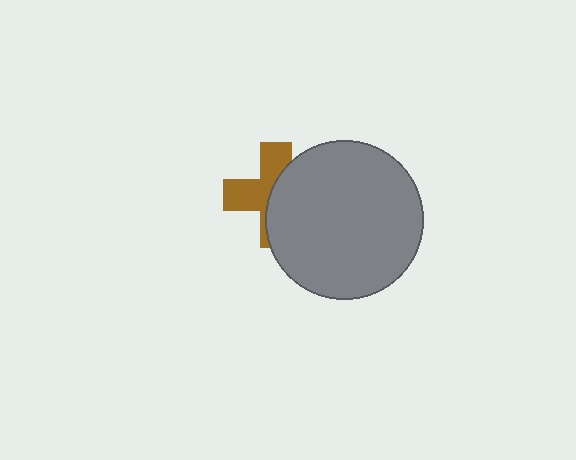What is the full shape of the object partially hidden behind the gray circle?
The partially hidden object is a brown cross.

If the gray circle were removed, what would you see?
You would see the complete brown cross.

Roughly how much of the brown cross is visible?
About half of it is visible (roughly 48%).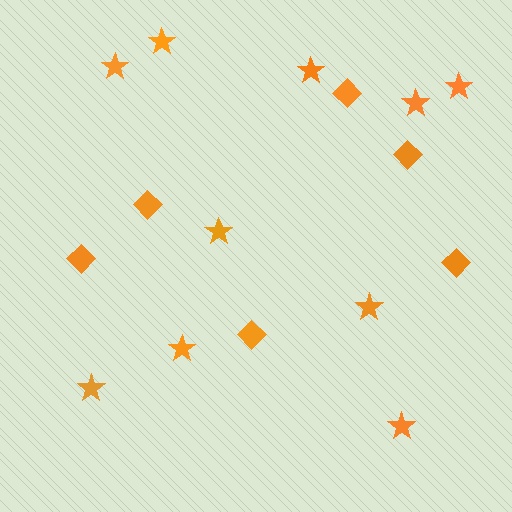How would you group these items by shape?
There are 2 groups: one group of stars (10) and one group of diamonds (6).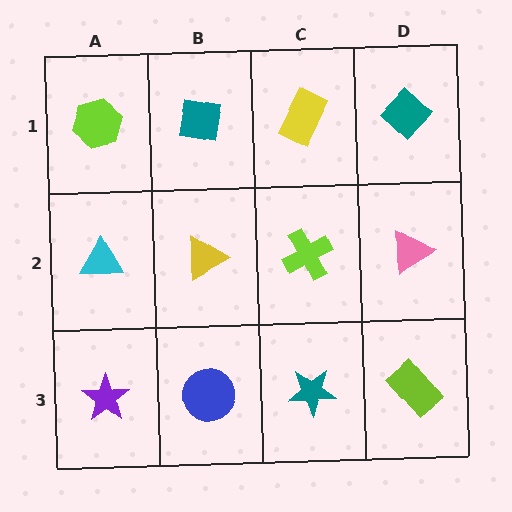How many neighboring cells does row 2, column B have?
4.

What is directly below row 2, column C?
A teal star.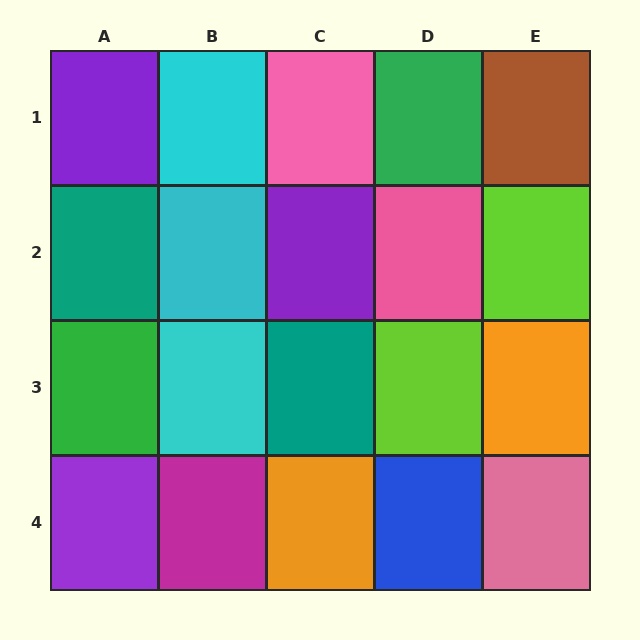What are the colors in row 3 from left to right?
Green, cyan, teal, lime, orange.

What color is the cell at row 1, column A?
Purple.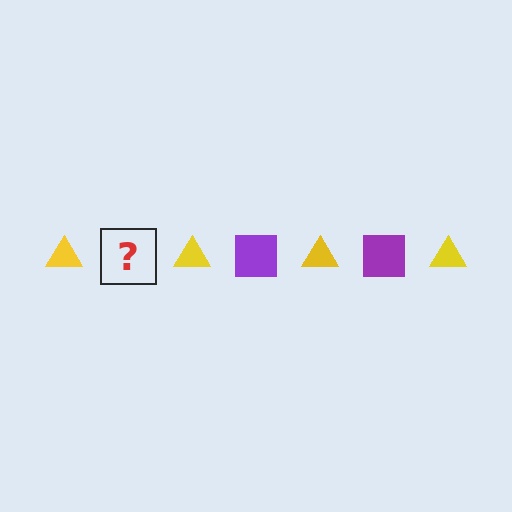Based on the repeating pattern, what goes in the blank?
The blank should be a purple square.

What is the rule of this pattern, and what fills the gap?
The rule is that the pattern alternates between yellow triangle and purple square. The gap should be filled with a purple square.